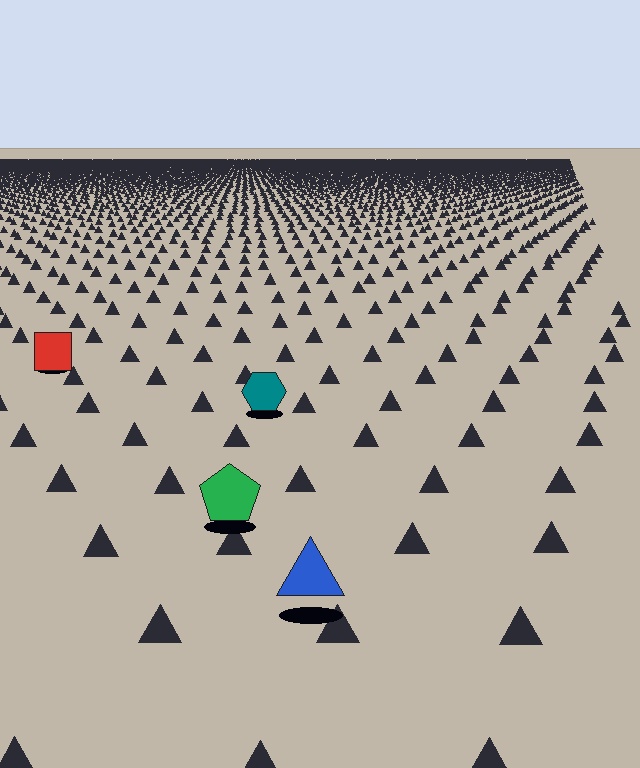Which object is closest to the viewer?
The blue triangle is closest. The texture marks near it are larger and more spread out.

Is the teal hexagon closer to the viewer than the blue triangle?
No. The blue triangle is closer — you can tell from the texture gradient: the ground texture is coarser near it.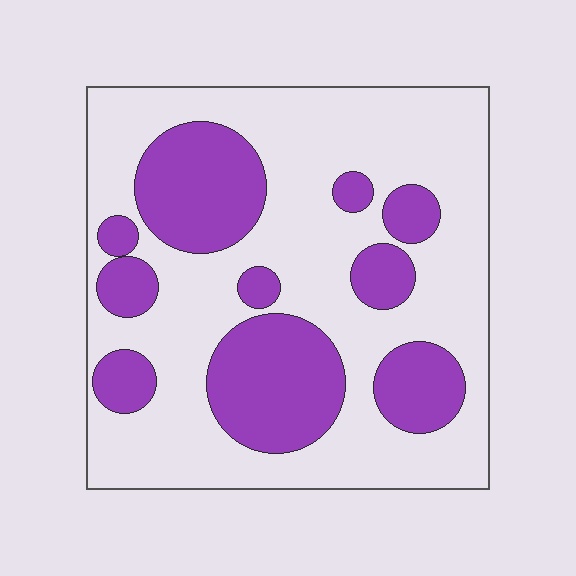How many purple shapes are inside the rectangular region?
10.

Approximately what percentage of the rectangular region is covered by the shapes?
Approximately 30%.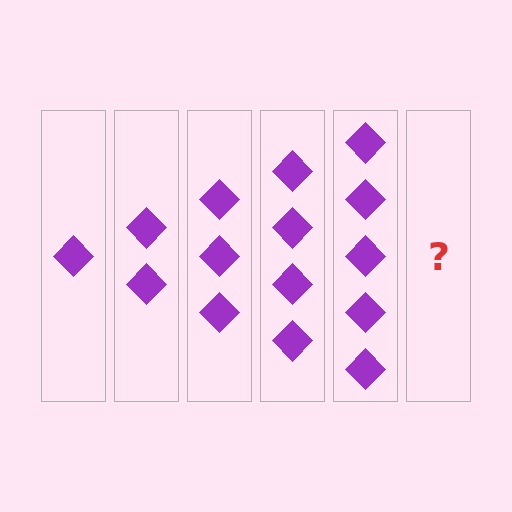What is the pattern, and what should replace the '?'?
The pattern is that each step adds one more diamond. The '?' should be 6 diamonds.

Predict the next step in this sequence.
The next step is 6 diamonds.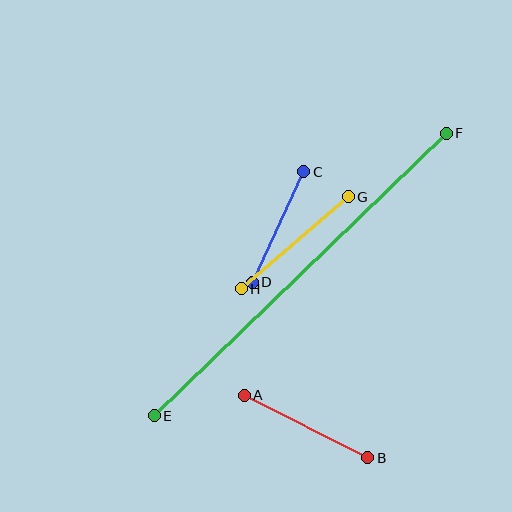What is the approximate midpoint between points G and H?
The midpoint is at approximately (295, 243) pixels.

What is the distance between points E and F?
The distance is approximately 406 pixels.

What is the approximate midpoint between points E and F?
The midpoint is at approximately (300, 275) pixels.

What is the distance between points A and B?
The distance is approximately 138 pixels.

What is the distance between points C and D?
The distance is approximately 122 pixels.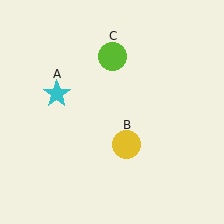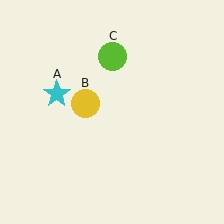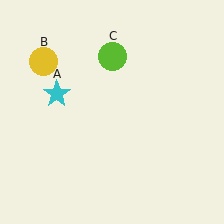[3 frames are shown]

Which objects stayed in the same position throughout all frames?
Cyan star (object A) and lime circle (object C) remained stationary.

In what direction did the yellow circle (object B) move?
The yellow circle (object B) moved up and to the left.